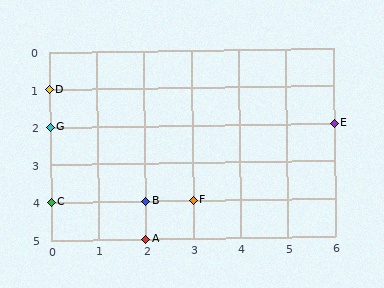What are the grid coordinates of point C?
Point C is at grid coordinates (0, 4).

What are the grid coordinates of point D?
Point D is at grid coordinates (0, 1).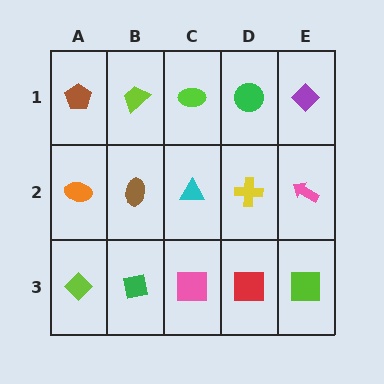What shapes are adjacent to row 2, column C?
A lime ellipse (row 1, column C), a pink square (row 3, column C), a brown ellipse (row 2, column B), a yellow cross (row 2, column D).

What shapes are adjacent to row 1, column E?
A pink arrow (row 2, column E), a green circle (row 1, column D).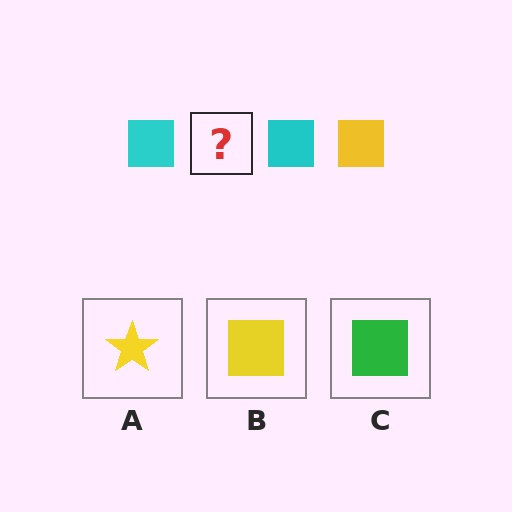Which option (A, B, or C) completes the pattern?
B.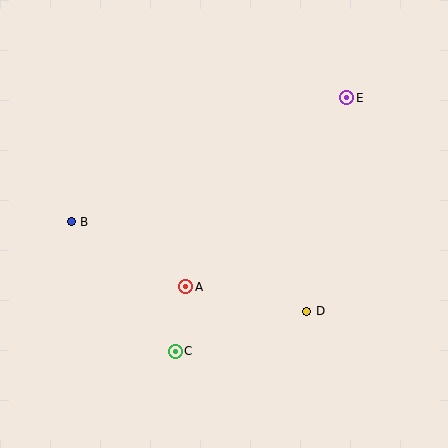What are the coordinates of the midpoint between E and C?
The midpoint between E and C is at (261, 224).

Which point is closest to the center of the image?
Point A at (186, 287) is closest to the center.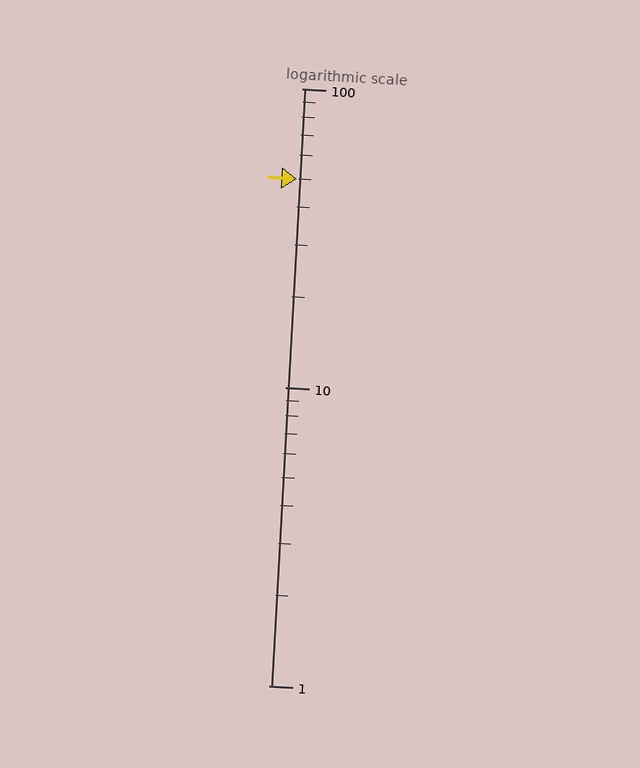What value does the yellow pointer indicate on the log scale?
The pointer indicates approximately 50.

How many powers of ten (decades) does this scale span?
The scale spans 2 decades, from 1 to 100.